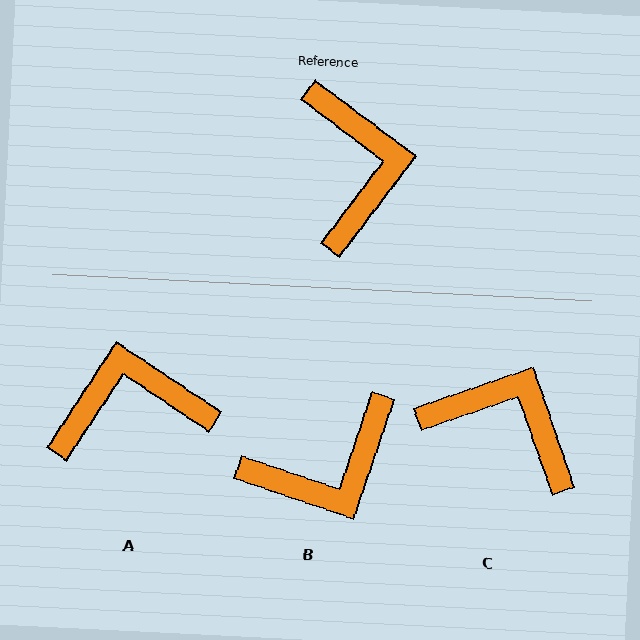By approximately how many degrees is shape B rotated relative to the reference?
Approximately 72 degrees clockwise.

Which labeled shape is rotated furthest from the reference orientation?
A, about 93 degrees away.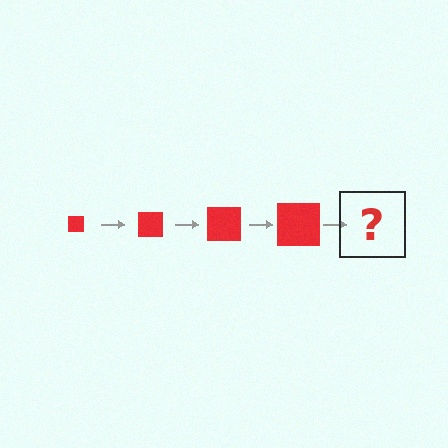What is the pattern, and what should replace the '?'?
The pattern is that the square gets progressively larger each step. The '?' should be a red square, larger than the previous one.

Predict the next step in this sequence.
The next step is a red square, larger than the previous one.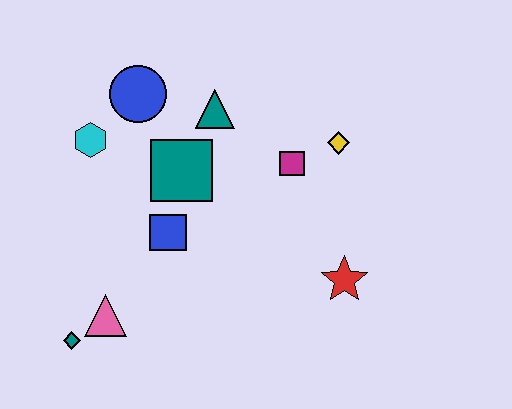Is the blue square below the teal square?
Yes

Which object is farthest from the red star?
The cyan hexagon is farthest from the red star.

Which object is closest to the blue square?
The teal square is closest to the blue square.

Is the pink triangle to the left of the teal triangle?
Yes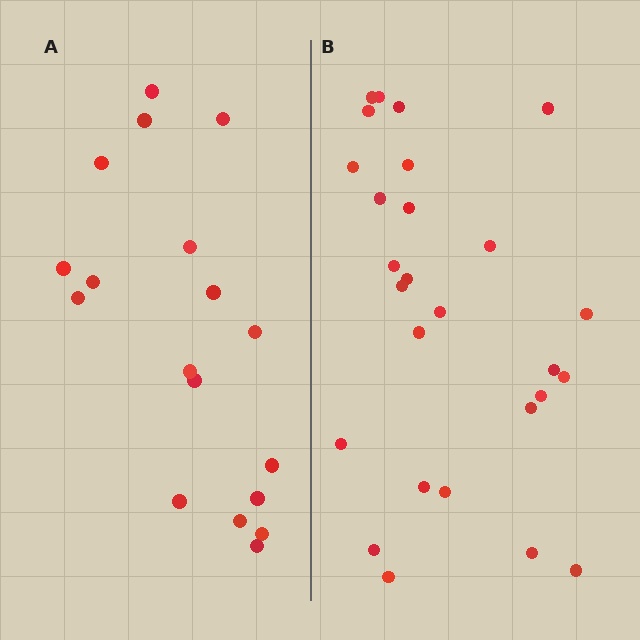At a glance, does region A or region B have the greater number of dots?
Region B (the right region) has more dots.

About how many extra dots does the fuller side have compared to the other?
Region B has roughly 8 or so more dots than region A.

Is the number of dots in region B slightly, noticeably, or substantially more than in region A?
Region B has substantially more. The ratio is roughly 1.5 to 1.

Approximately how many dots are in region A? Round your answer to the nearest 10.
About 20 dots. (The exact count is 18, which rounds to 20.)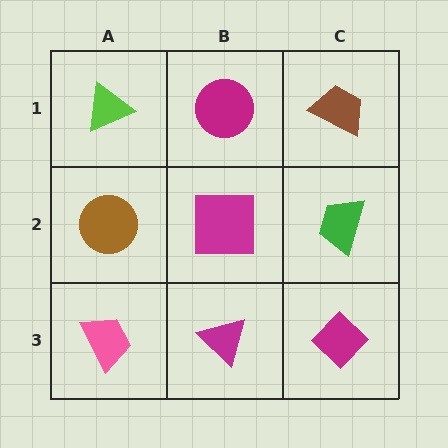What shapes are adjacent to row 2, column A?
A lime triangle (row 1, column A), a pink trapezoid (row 3, column A), a magenta square (row 2, column B).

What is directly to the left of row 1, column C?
A magenta circle.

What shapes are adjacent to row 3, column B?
A magenta square (row 2, column B), a pink trapezoid (row 3, column A), a magenta diamond (row 3, column C).